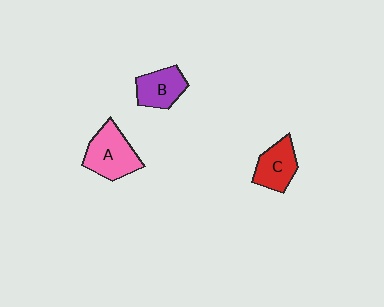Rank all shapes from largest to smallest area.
From largest to smallest: A (pink), C (red), B (purple).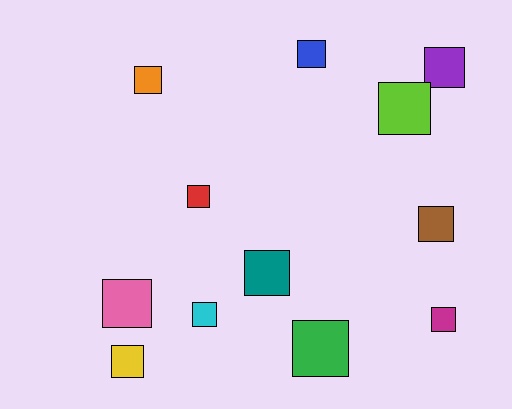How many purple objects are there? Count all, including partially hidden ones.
There is 1 purple object.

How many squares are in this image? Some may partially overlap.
There are 12 squares.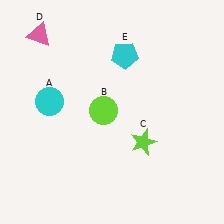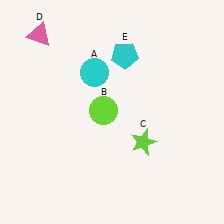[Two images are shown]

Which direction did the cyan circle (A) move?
The cyan circle (A) moved right.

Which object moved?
The cyan circle (A) moved right.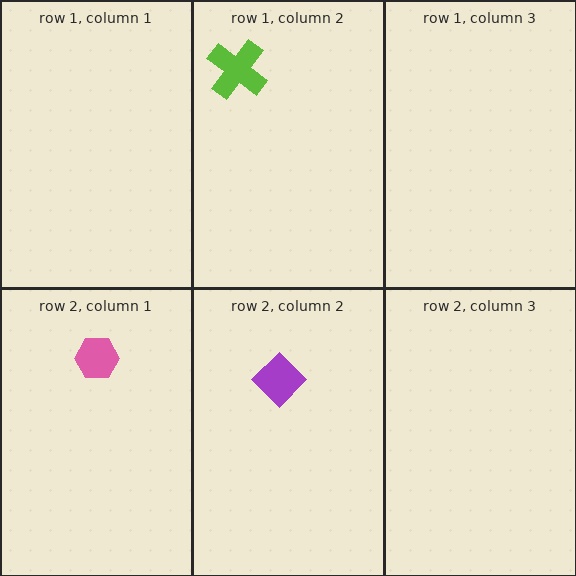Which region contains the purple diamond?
The row 2, column 2 region.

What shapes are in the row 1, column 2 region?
The lime cross.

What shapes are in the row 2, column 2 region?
The purple diamond.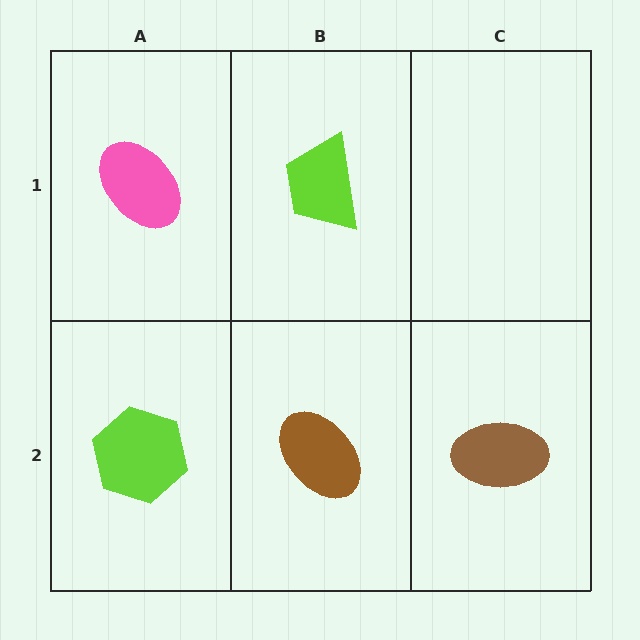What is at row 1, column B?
A lime trapezoid.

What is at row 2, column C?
A brown ellipse.